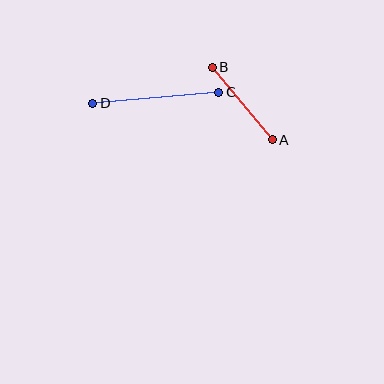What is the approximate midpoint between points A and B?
The midpoint is at approximately (242, 103) pixels.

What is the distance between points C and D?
The distance is approximately 126 pixels.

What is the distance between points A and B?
The distance is approximately 94 pixels.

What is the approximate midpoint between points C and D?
The midpoint is at approximately (156, 98) pixels.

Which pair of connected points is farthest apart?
Points C and D are farthest apart.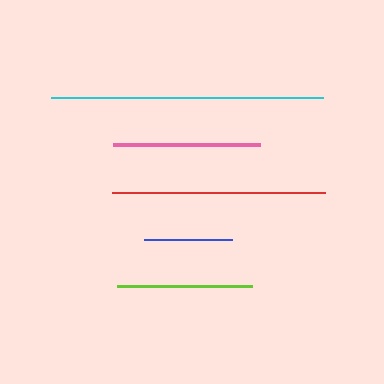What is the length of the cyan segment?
The cyan segment is approximately 272 pixels long.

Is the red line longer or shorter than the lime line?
The red line is longer than the lime line.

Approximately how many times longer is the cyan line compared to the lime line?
The cyan line is approximately 2.0 times the length of the lime line.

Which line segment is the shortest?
The blue line is the shortest at approximately 88 pixels.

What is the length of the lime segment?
The lime segment is approximately 135 pixels long.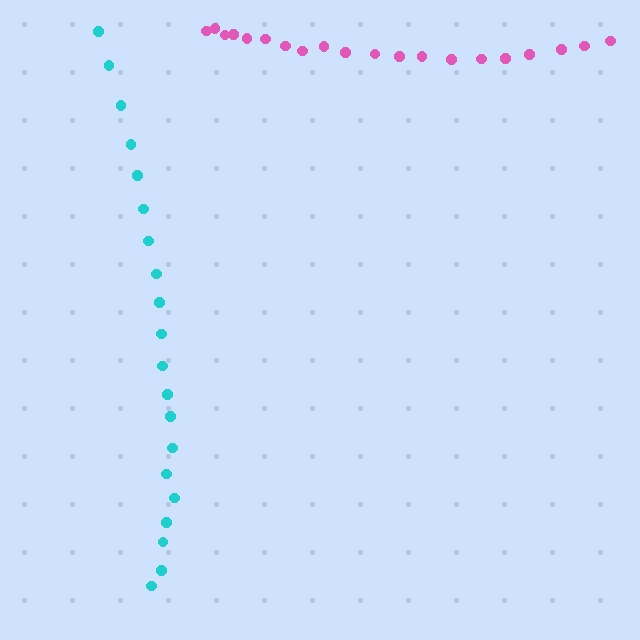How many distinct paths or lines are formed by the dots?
There are 2 distinct paths.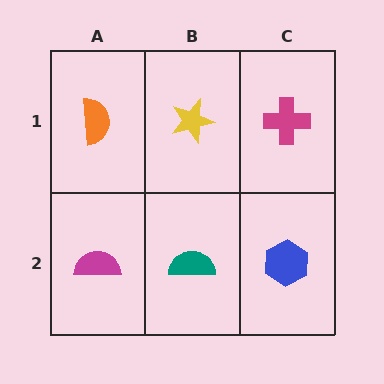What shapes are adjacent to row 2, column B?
A yellow star (row 1, column B), a magenta semicircle (row 2, column A), a blue hexagon (row 2, column C).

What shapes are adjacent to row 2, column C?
A magenta cross (row 1, column C), a teal semicircle (row 2, column B).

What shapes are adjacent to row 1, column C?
A blue hexagon (row 2, column C), a yellow star (row 1, column B).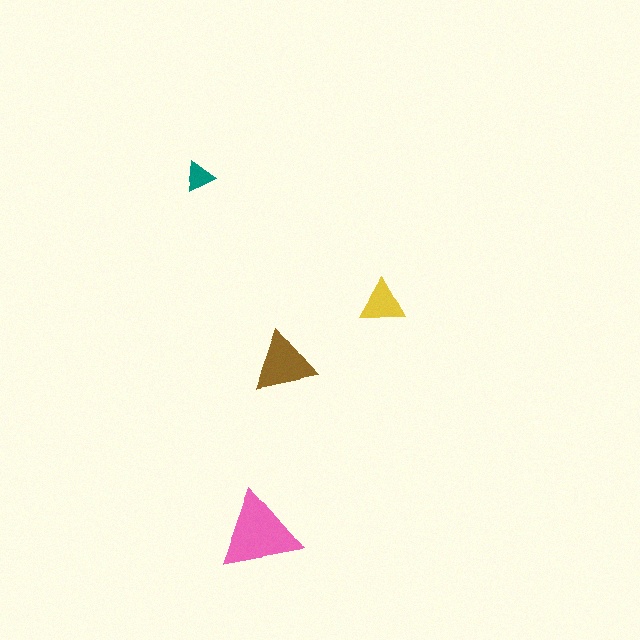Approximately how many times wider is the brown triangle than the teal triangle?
About 2 times wider.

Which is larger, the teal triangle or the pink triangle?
The pink one.